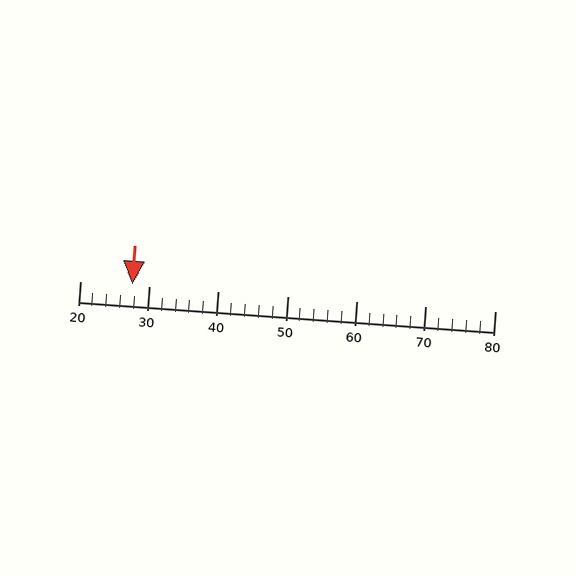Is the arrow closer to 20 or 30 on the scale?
The arrow is closer to 30.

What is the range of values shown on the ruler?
The ruler shows values from 20 to 80.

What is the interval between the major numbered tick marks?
The major tick marks are spaced 10 units apart.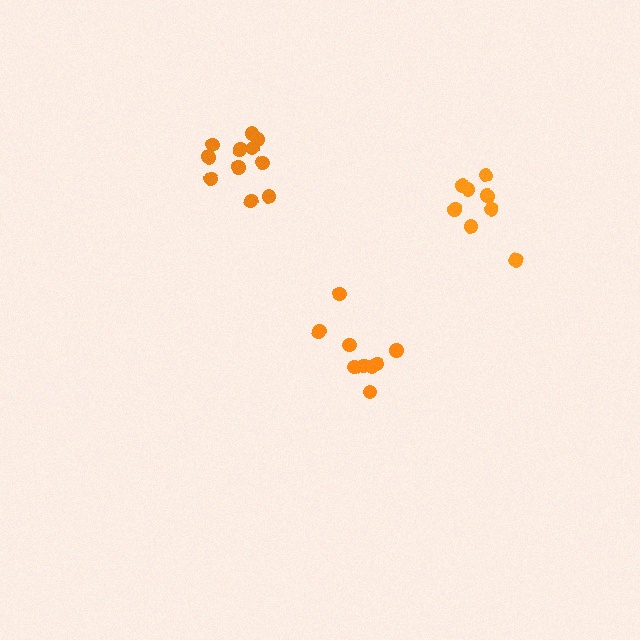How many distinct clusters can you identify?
There are 3 distinct clusters.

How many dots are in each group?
Group 1: 9 dots, Group 2: 8 dots, Group 3: 11 dots (28 total).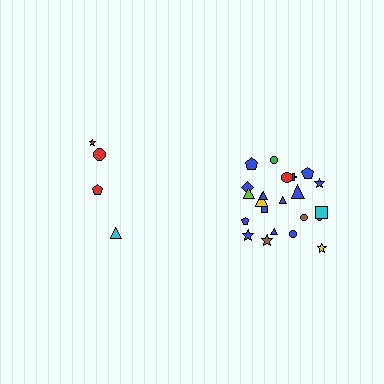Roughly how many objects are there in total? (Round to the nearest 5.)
Roughly 25 objects in total.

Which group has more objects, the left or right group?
The right group.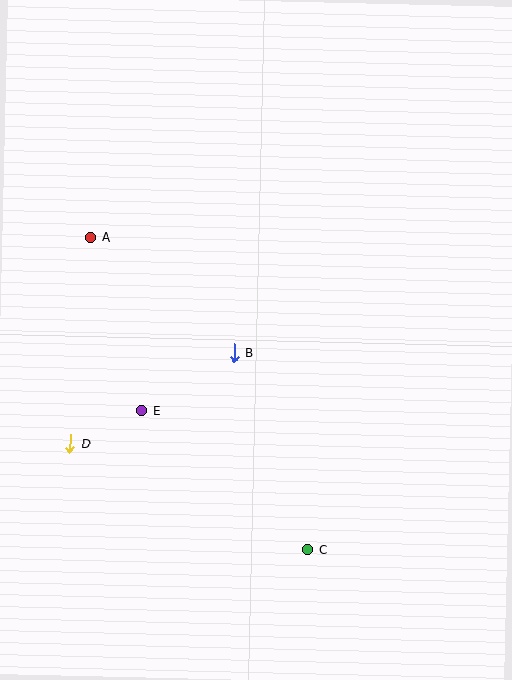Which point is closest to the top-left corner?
Point A is closest to the top-left corner.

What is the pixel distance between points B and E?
The distance between B and E is 109 pixels.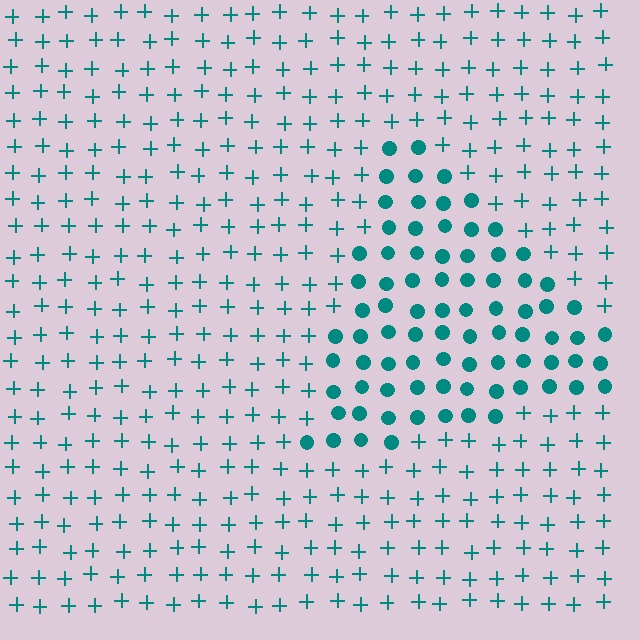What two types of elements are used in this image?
The image uses circles inside the triangle region and plus signs outside it.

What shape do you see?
I see a triangle.